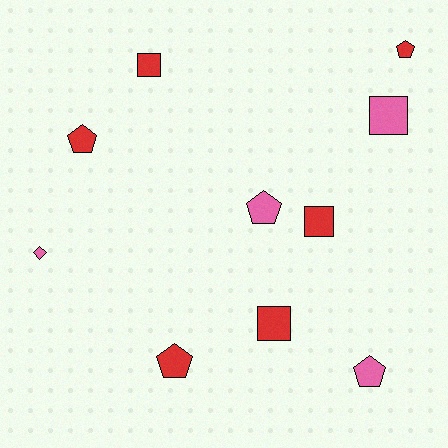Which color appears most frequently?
Red, with 6 objects.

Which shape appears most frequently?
Pentagon, with 5 objects.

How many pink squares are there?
There is 1 pink square.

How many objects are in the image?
There are 10 objects.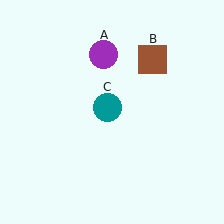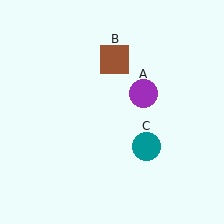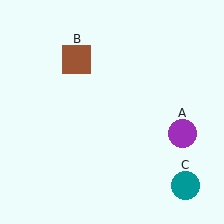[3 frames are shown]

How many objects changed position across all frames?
3 objects changed position: purple circle (object A), brown square (object B), teal circle (object C).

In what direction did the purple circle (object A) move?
The purple circle (object A) moved down and to the right.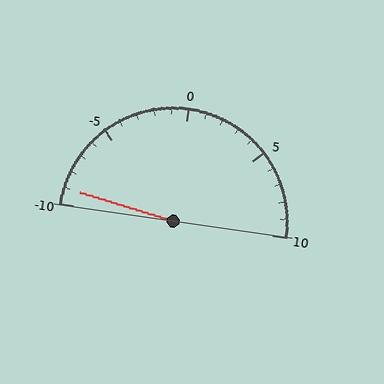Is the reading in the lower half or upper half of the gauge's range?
The reading is in the lower half of the range (-10 to 10).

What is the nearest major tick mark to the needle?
The nearest major tick mark is -10.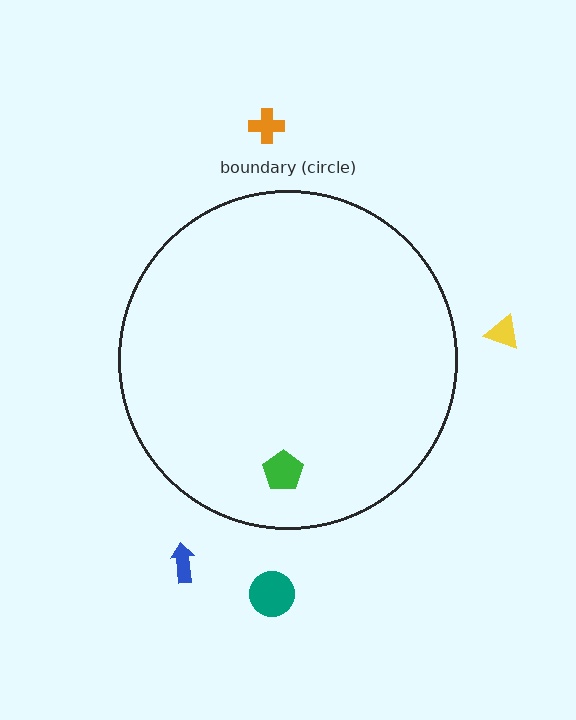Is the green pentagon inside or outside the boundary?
Inside.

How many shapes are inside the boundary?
1 inside, 4 outside.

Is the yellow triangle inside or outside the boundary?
Outside.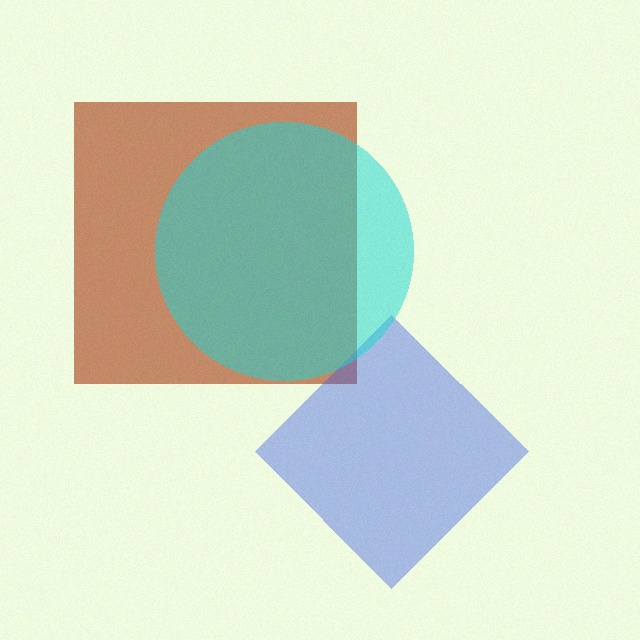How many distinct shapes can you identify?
There are 3 distinct shapes: a brown square, a blue diamond, a cyan circle.